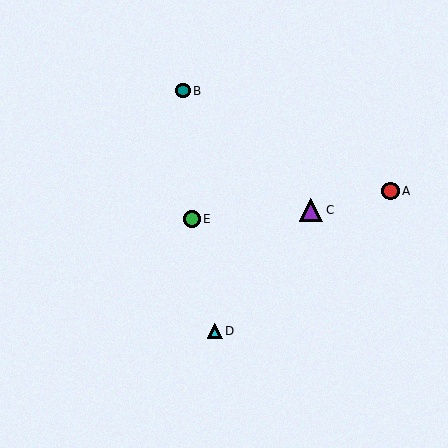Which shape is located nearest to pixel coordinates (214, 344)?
The cyan triangle (labeled D) at (215, 331) is nearest to that location.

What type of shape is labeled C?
Shape C is a purple triangle.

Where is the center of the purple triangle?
The center of the purple triangle is at (311, 210).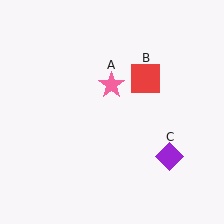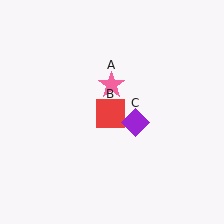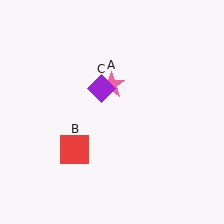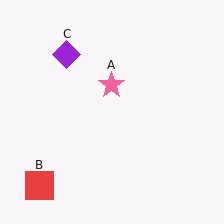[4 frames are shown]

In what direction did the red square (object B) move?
The red square (object B) moved down and to the left.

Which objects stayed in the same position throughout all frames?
Pink star (object A) remained stationary.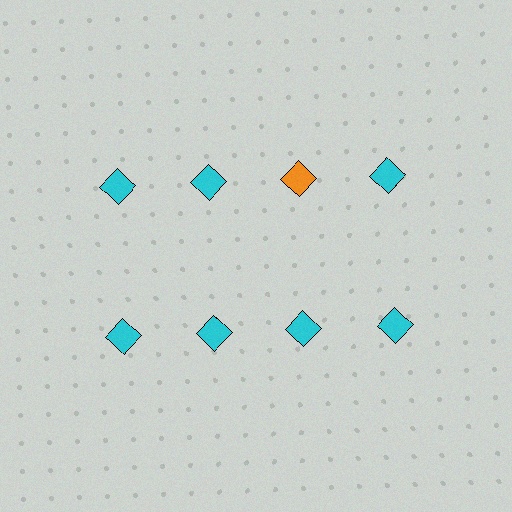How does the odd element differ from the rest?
It has a different color: orange instead of cyan.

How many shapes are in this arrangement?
There are 8 shapes arranged in a grid pattern.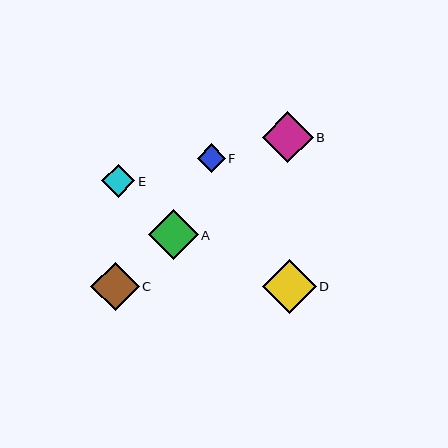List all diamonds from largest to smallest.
From largest to smallest: D, B, A, C, E, F.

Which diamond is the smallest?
Diamond F is the smallest with a size of approximately 28 pixels.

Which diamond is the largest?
Diamond D is the largest with a size of approximately 54 pixels.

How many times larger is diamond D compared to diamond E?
Diamond D is approximately 1.6 times the size of diamond E.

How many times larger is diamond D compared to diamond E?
Diamond D is approximately 1.6 times the size of diamond E.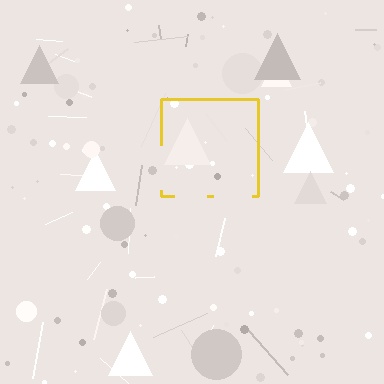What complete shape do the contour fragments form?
The contour fragments form a square.